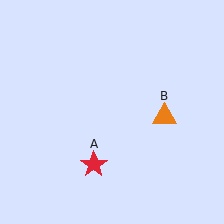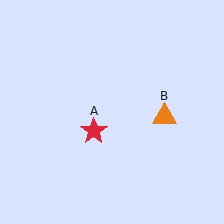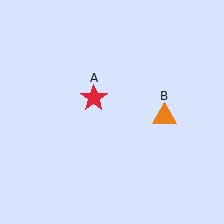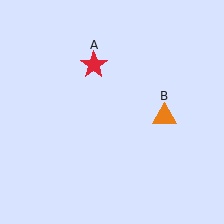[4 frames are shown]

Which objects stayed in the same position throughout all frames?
Orange triangle (object B) remained stationary.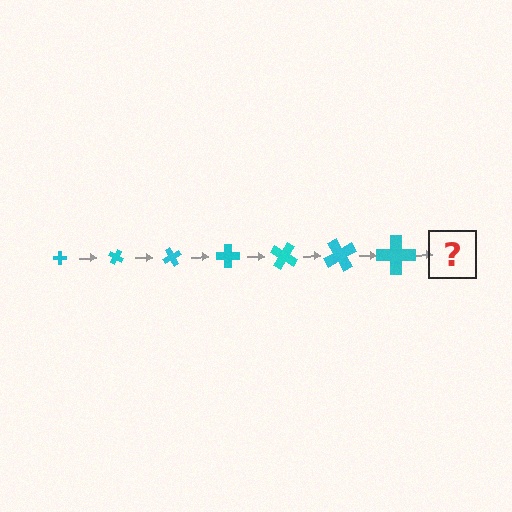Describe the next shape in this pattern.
It should be a cross, larger than the previous one and rotated 210 degrees from the start.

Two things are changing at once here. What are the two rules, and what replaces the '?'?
The two rules are that the cross grows larger each step and it rotates 30 degrees each step. The '?' should be a cross, larger than the previous one and rotated 210 degrees from the start.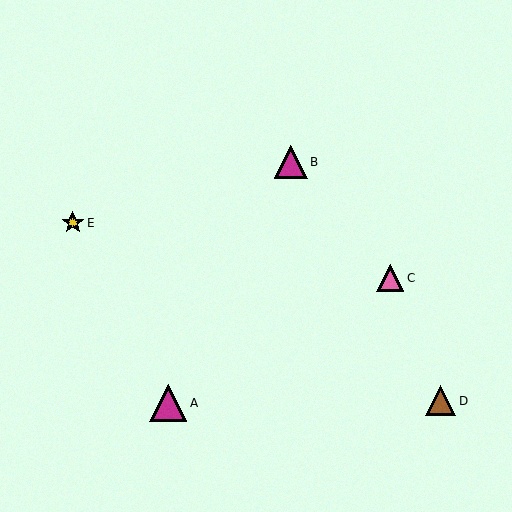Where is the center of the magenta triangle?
The center of the magenta triangle is at (168, 403).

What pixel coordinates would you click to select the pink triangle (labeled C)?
Click at (390, 278) to select the pink triangle C.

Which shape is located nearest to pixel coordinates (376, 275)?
The pink triangle (labeled C) at (390, 278) is nearest to that location.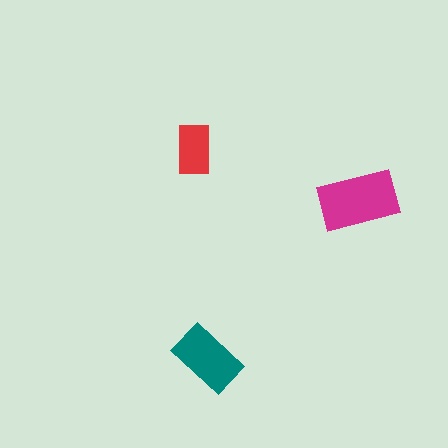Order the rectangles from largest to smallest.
the magenta one, the teal one, the red one.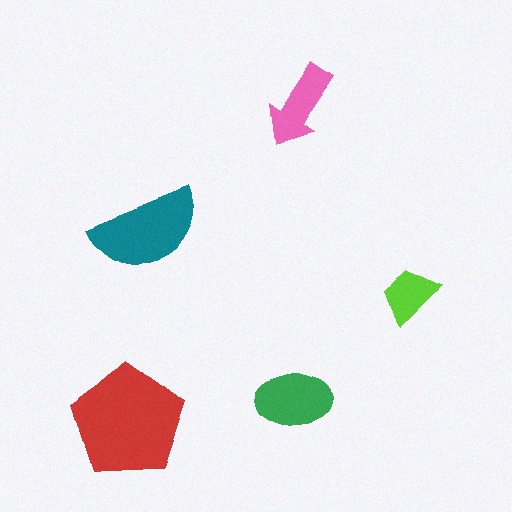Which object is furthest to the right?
The lime trapezoid is rightmost.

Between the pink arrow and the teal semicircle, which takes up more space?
The teal semicircle.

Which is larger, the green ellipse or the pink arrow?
The green ellipse.